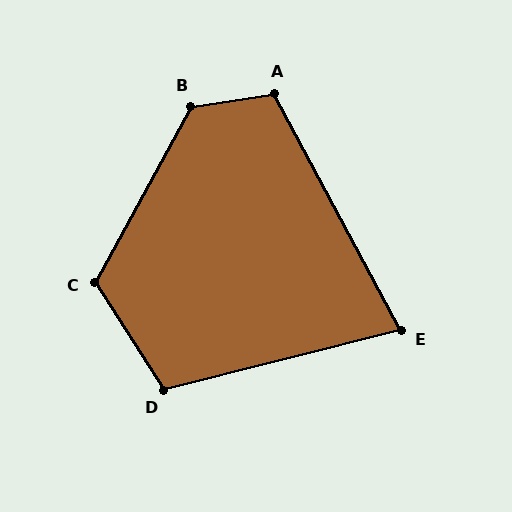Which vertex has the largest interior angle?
B, at approximately 127 degrees.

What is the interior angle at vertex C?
Approximately 119 degrees (obtuse).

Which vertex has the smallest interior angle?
E, at approximately 76 degrees.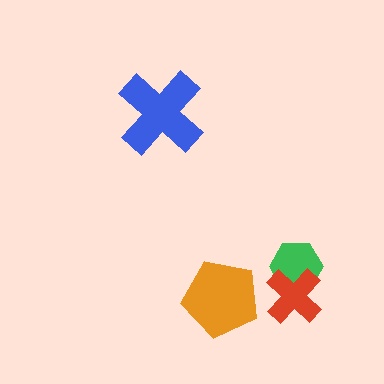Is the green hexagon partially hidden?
Yes, it is partially covered by another shape.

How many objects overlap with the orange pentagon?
0 objects overlap with the orange pentagon.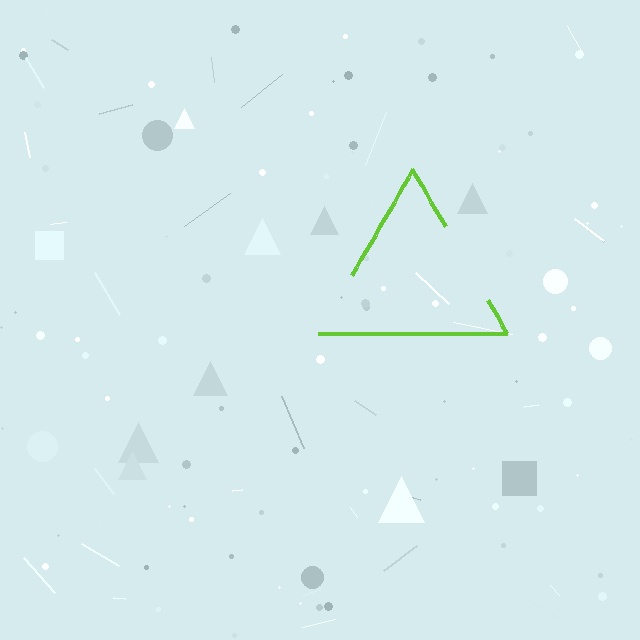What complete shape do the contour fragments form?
The contour fragments form a triangle.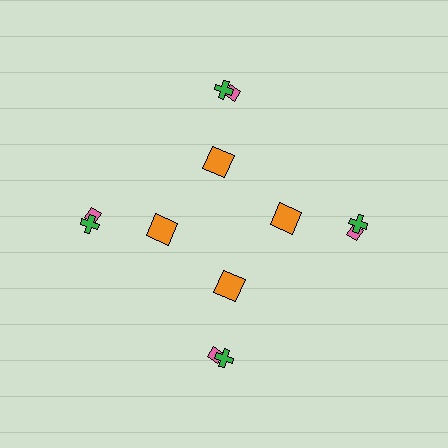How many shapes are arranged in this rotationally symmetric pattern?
There are 12 shapes, arranged in 4 groups of 3.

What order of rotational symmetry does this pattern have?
This pattern has 4-fold rotational symmetry.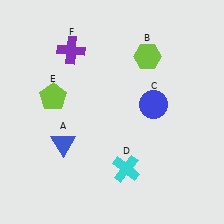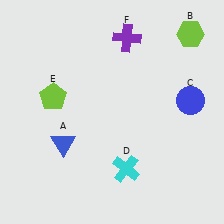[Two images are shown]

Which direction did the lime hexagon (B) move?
The lime hexagon (B) moved right.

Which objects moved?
The objects that moved are: the lime hexagon (B), the blue circle (C), the purple cross (F).